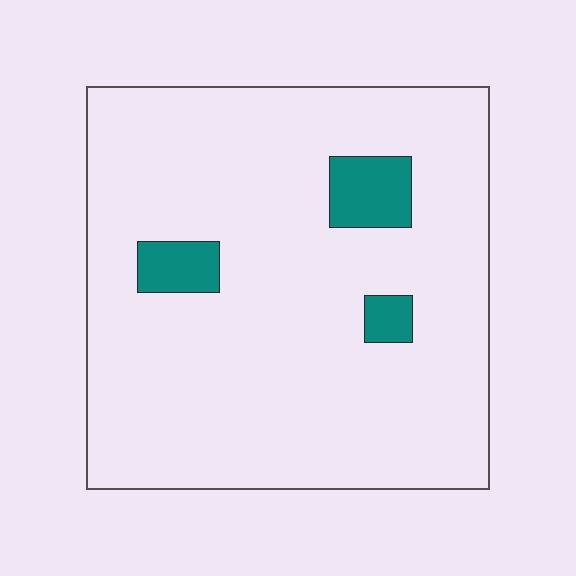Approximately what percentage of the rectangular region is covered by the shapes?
Approximately 10%.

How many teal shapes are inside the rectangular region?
3.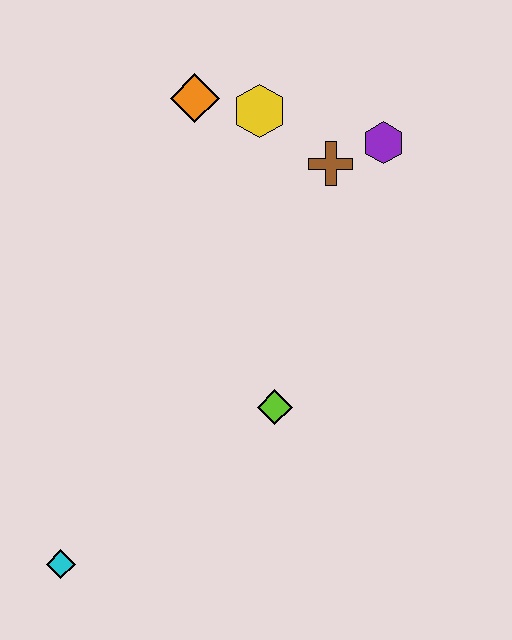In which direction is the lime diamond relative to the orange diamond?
The lime diamond is below the orange diamond.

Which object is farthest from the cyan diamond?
The purple hexagon is farthest from the cyan diamond.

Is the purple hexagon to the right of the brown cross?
Yes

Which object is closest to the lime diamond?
The brown cross is closest to the lime diamond.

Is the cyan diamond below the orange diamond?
Yes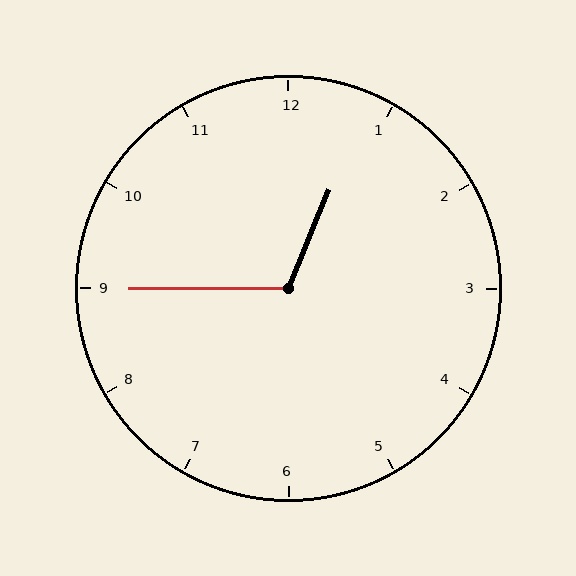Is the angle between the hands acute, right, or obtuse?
It is obtuse.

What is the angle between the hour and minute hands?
Approximately 112 degrees.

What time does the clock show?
12:45.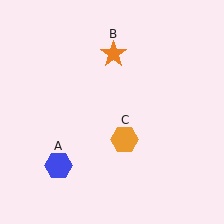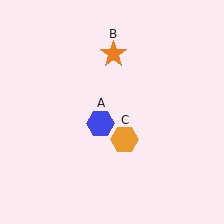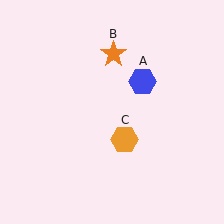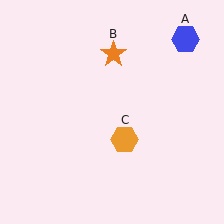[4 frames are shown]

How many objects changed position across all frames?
1 object changed position: blue hexagon (object A).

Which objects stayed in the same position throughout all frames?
Orange star (object B) and orange hexagon (object C) remained stationary.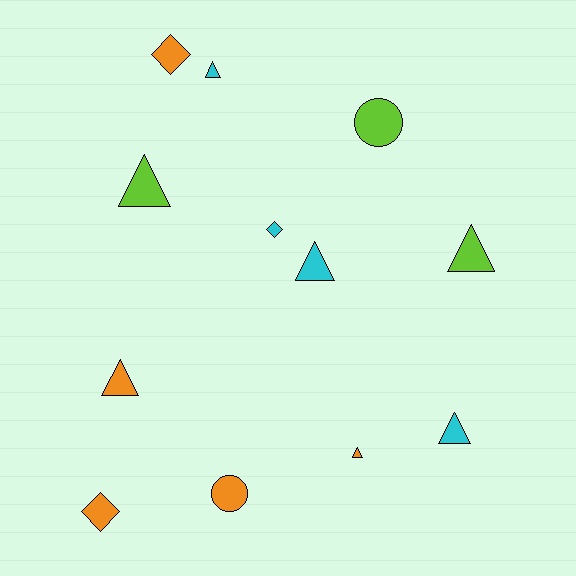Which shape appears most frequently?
Triangle, with 7 objects.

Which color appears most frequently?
Orange, with 5 objects.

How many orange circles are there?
There is 1 orange circle.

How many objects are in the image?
There are 12 objects.